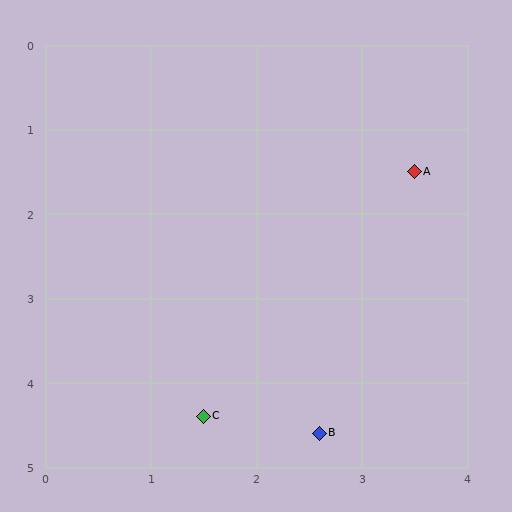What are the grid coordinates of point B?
Point B is at approximately (2.6, 4.6).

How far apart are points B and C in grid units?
Points B and C are about 1.1 grid units apart.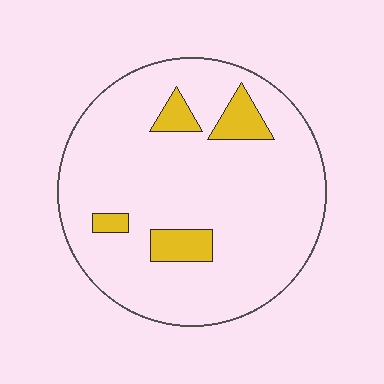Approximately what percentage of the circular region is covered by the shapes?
Approximately 10%.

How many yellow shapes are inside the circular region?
4.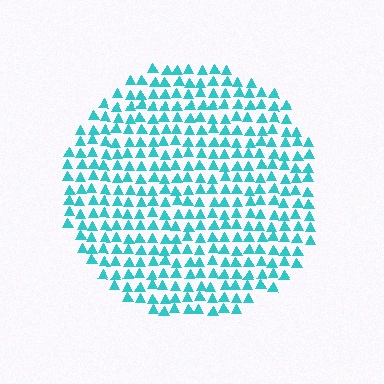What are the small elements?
The small elements are triangles.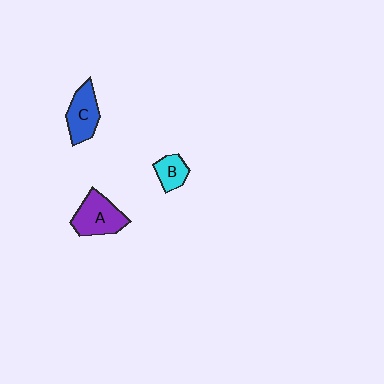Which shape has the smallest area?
Shape B (cyan).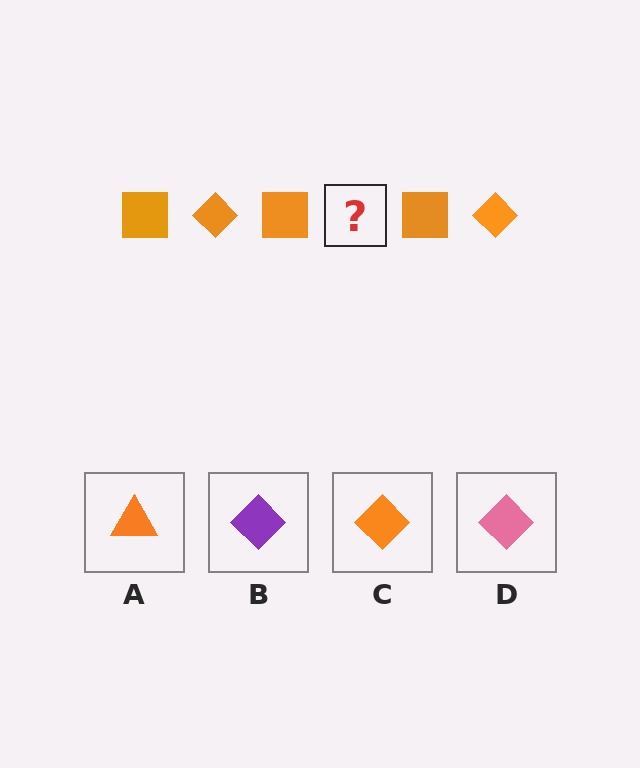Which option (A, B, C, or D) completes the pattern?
C.